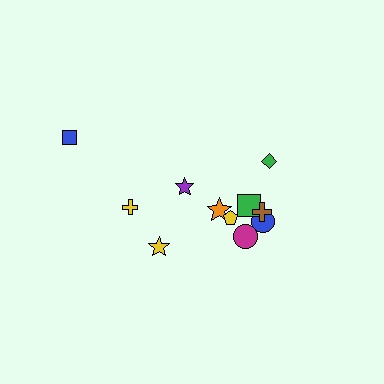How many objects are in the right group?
There are 7 objects.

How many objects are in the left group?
There are 4 objects.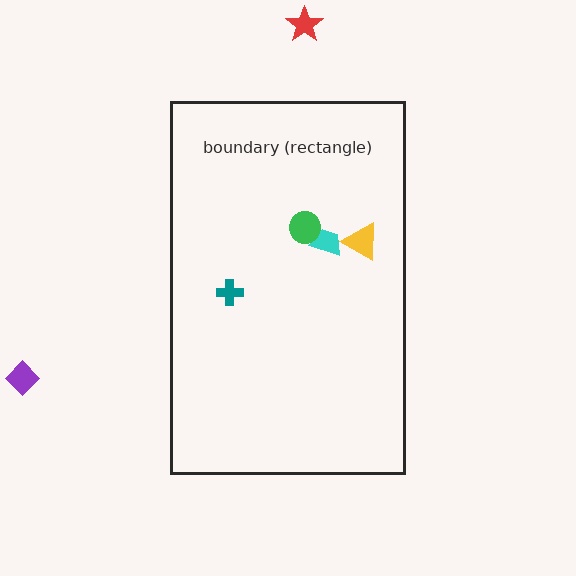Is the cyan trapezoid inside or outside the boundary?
Inside.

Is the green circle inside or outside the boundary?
Inside.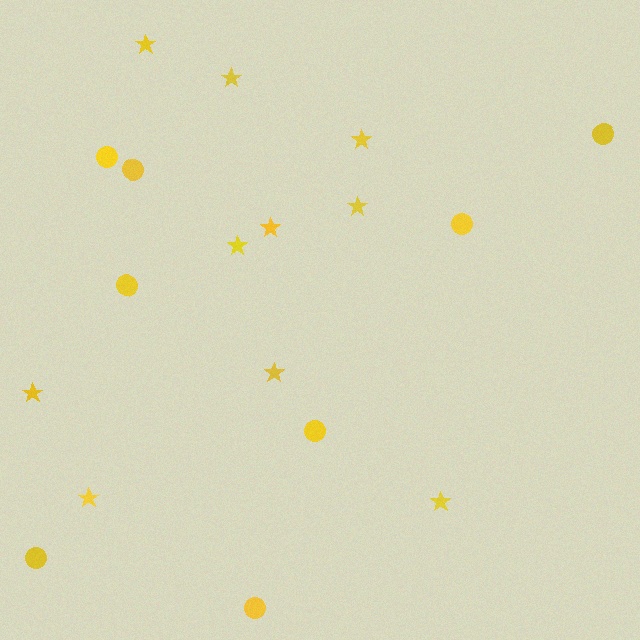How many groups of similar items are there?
There are 2 groups: one group of circles (8) and one group of stars (10).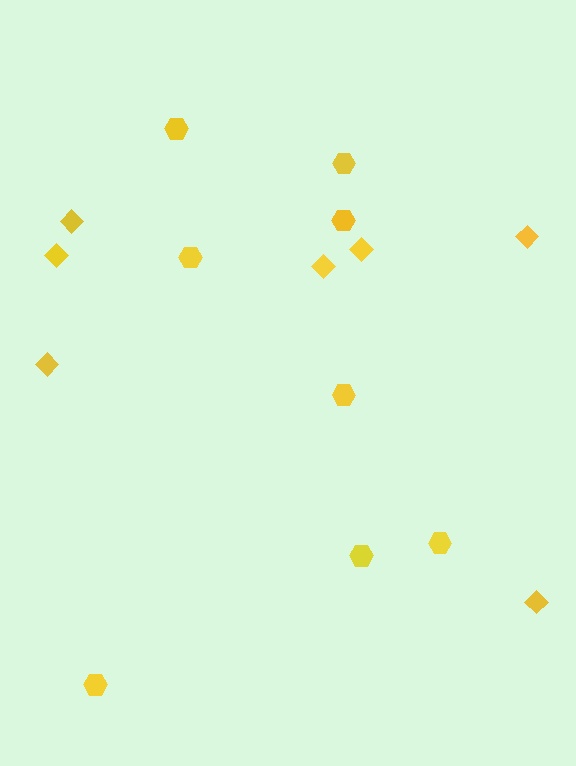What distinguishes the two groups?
There are 2 groups: one group of hexagons (8) and one group of diamonds (7).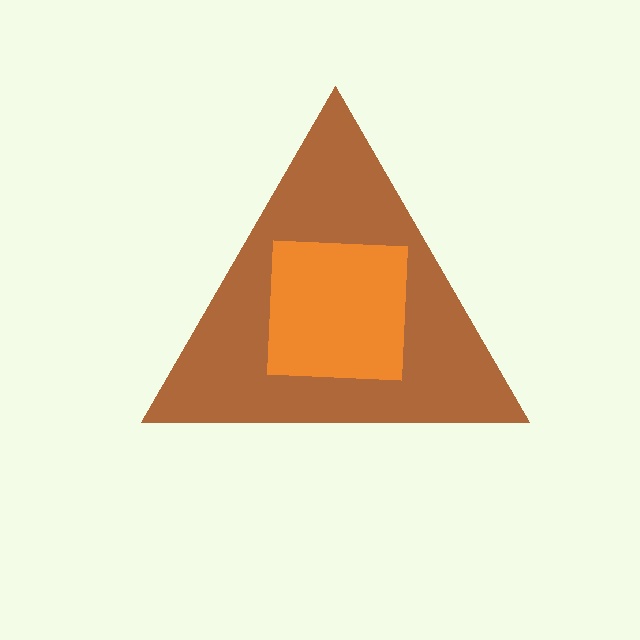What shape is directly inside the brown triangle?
The orange square.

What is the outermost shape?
The brown triangle.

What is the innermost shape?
The orange square.